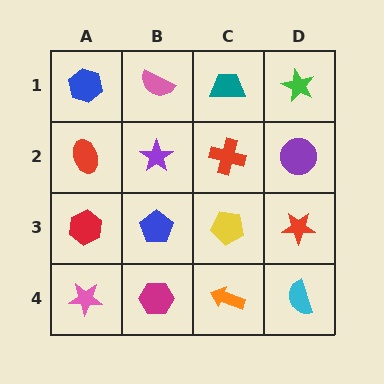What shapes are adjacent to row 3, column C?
A red cross (row 2, column C), an orange arrow (row 4, column C), a blue pentagon (row 3, column B), a red star (row 3, column D).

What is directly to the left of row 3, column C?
A blue pentagon.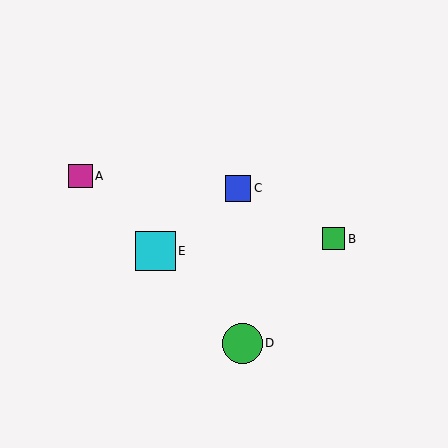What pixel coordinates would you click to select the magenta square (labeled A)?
Click at (80, 176) to select the magenta square A.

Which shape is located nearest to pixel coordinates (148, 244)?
The cyan square (labeled E) at (156, 251) is nearest to that location.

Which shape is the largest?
The green circle (labeled D) is the largest.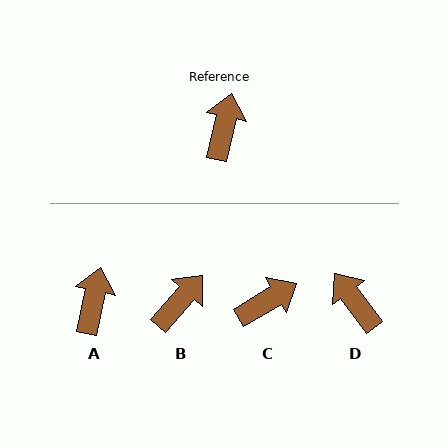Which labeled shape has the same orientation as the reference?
A.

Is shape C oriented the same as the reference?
No, it is off by about 46 degrees.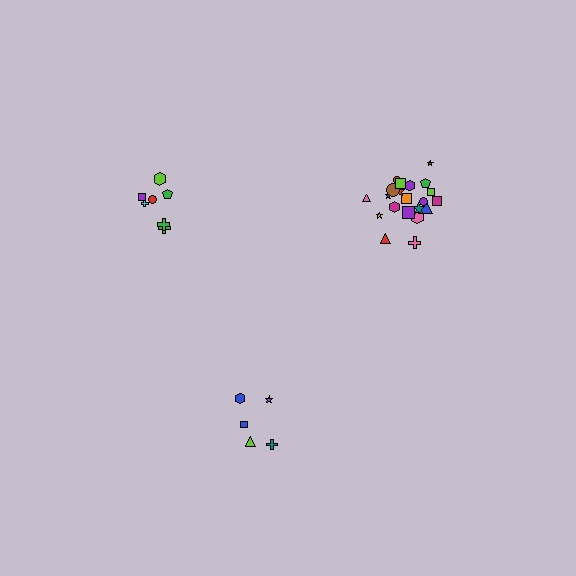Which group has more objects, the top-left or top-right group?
The top-right group.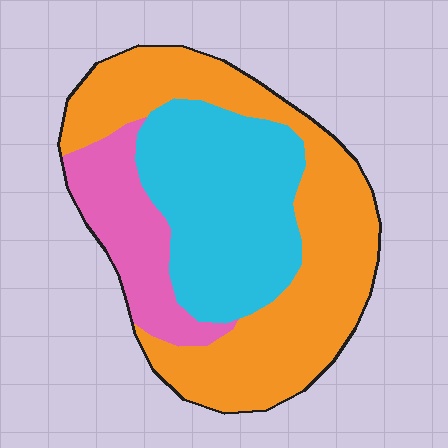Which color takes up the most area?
Orange, at roughly 50%.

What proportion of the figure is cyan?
Cyan covers 34% of the figure.